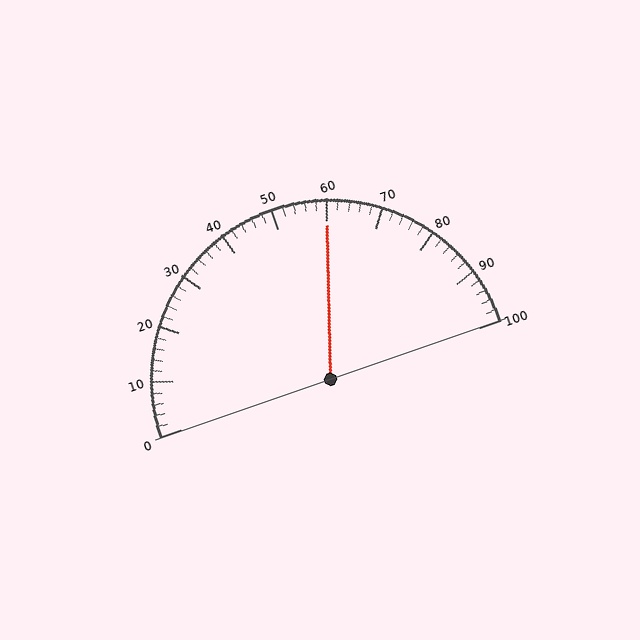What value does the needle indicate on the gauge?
The needle indicates approximately 60.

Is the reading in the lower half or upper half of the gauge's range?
The reading is in the upper half of the range (0 to 100).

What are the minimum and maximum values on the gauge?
The gauge ranges from 0 to 100.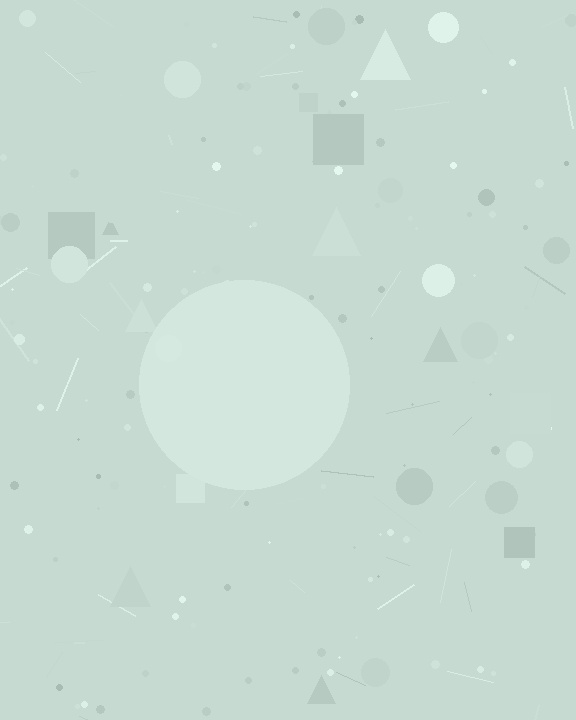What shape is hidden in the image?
A circle is hidden in the image.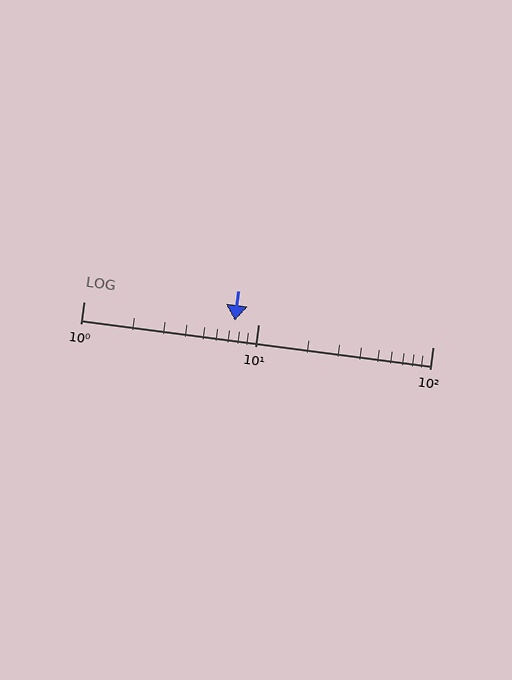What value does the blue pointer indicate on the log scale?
The pointer indicates approximately 7.4.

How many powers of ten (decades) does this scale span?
The scale spans 2 decades, from 1 to 100.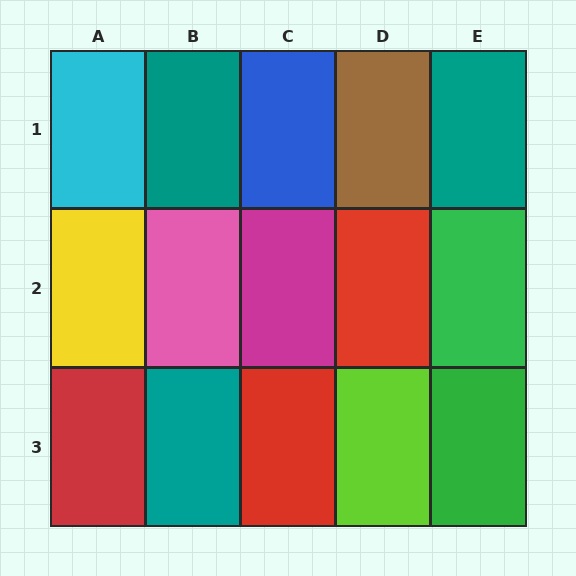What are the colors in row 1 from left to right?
Cyan, teal, blue, brown, teal.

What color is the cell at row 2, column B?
Pink.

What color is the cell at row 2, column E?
Green.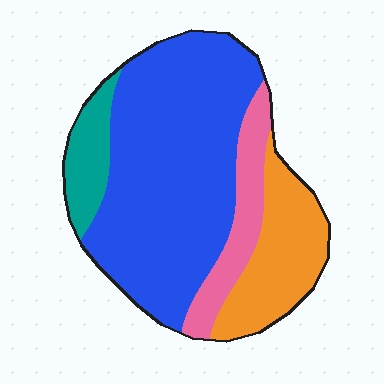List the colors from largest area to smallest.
From largest to smallest: blue, orange, pink, teal.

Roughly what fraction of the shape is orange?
Orange takes up between a sixth and a third of the shape.